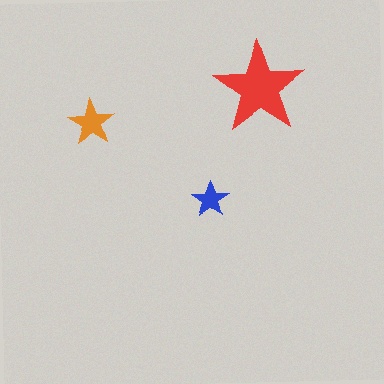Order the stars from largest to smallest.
the red one, the orange one, the blue one.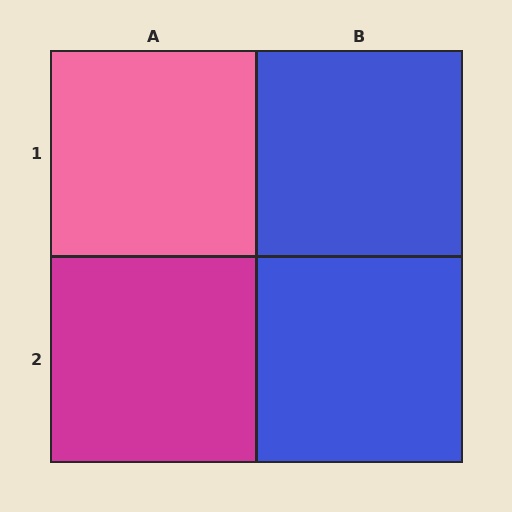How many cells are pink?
1 cell is pink.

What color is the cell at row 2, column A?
Magenta.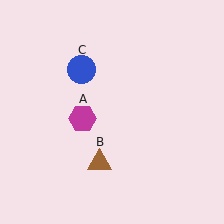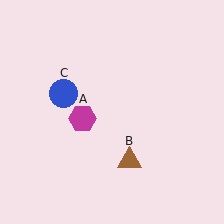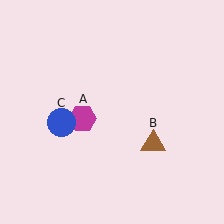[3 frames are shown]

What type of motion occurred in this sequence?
The brown triangle (object B), blue circle (object C) rotated counterclockwise around the center of the scene.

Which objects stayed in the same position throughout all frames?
Magenta hexagon (object A) remained stationary.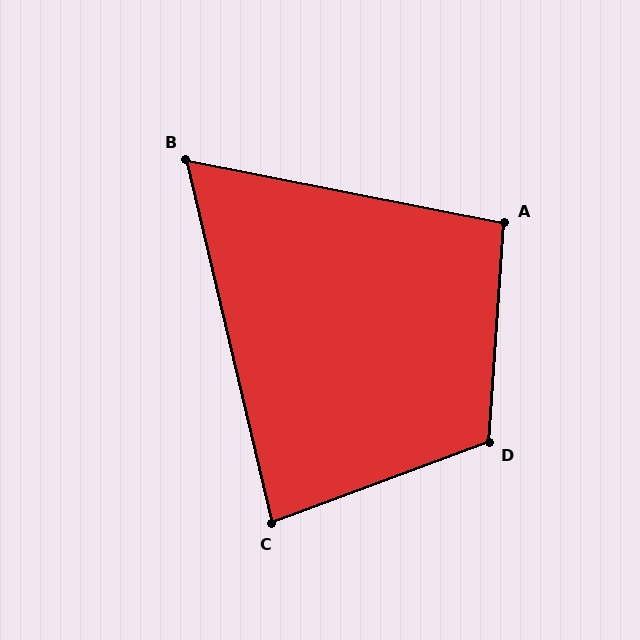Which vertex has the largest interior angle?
D, at approximately 114 degrees.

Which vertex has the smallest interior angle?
B, at approximately 66 degrees.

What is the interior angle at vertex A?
Approximately 97 degrees (obtuse).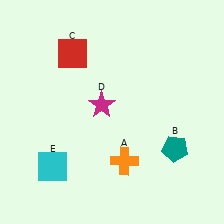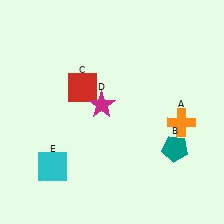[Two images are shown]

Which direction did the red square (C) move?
The red square (C) moved down.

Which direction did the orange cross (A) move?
The orange cross (A) moved right.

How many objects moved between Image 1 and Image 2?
2 objects moved between the two images.